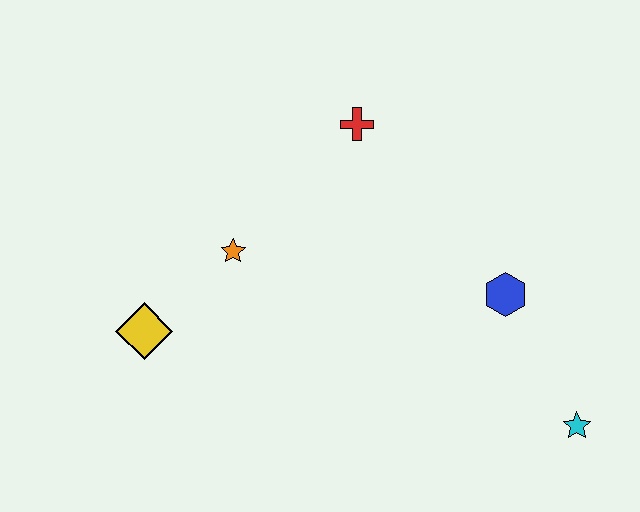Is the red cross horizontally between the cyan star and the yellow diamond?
Yes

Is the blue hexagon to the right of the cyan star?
No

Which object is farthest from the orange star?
The cyan star is farthest from the orange star.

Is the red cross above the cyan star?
Yes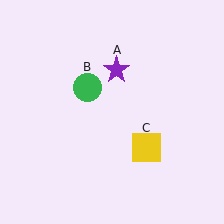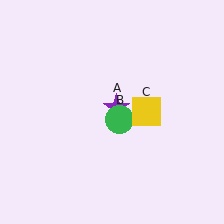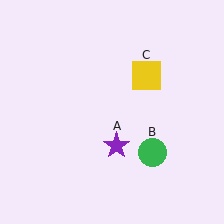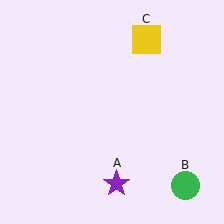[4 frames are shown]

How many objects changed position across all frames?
3 objects changed position: purple star (object A), green circle (object B), yellow square (object C).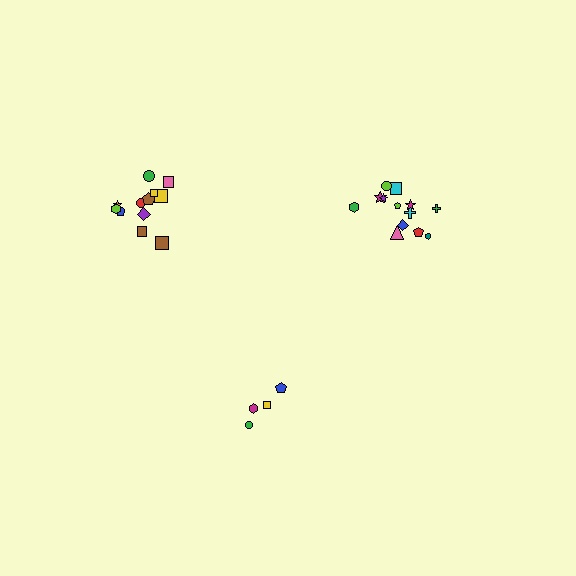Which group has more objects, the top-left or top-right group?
The top-right group.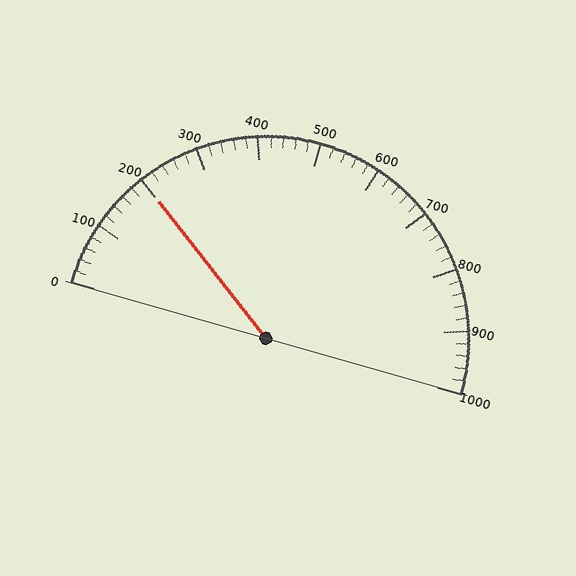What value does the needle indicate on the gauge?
The needle indicates approximately 200.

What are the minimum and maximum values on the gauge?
The gauge ranges from 0 to 1000.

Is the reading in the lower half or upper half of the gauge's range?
The reading is in the lower half of the range (0 to 1000).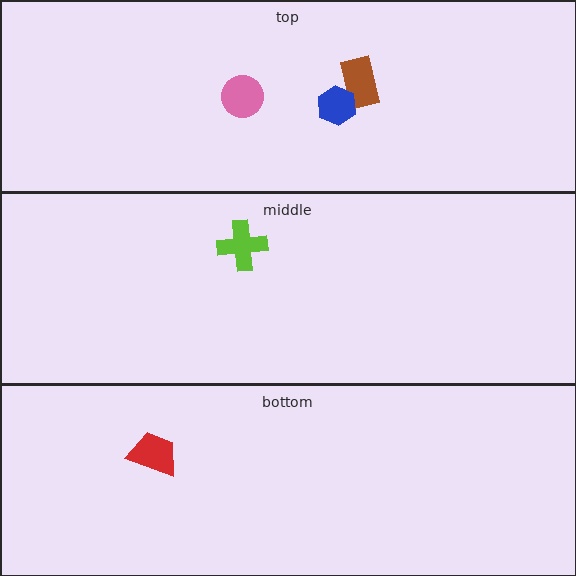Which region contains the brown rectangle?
The top region.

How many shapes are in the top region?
3.